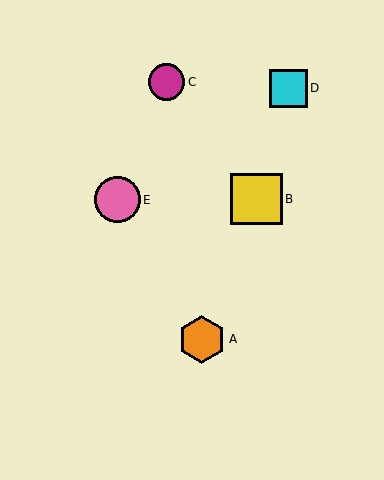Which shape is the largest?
The yellow square (labeled B) is the largest.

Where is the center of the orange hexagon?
The center of the orange hexagon is at (202, 339).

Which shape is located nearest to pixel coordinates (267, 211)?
The yellow square (labeled B) at (256, 199) is nearest to that location.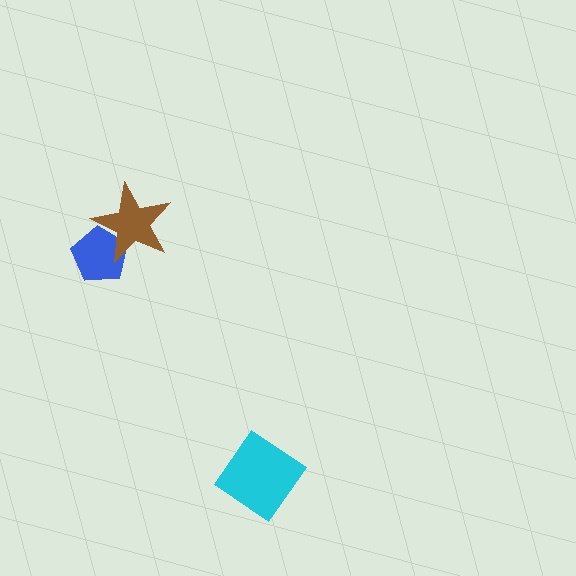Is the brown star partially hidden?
No, no other shape covers it.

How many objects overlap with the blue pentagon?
1 object overlaps with the blue pentagon.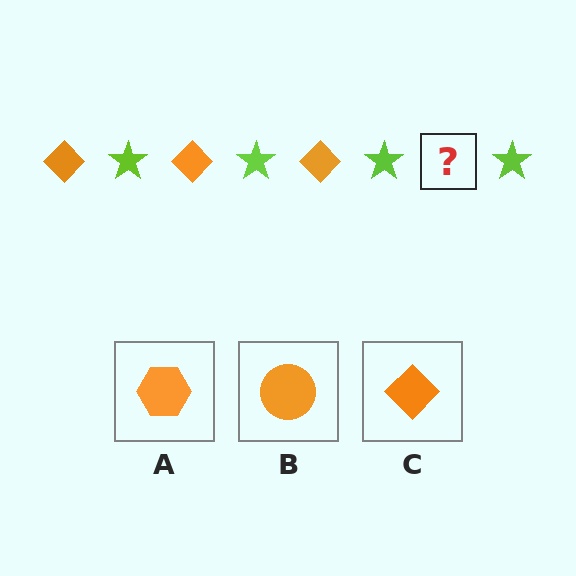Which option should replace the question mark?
Option C.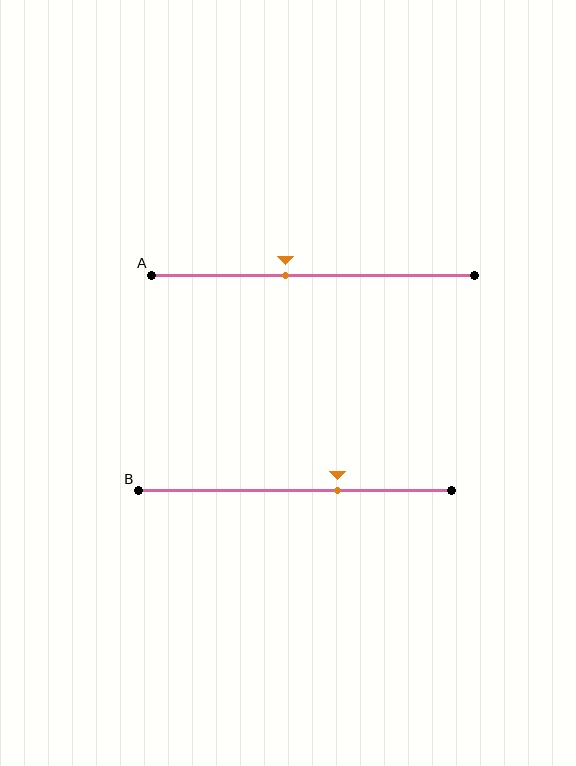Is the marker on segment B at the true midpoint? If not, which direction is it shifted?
No, the marker on segment B is shifted to the right by about 14% of the segment length.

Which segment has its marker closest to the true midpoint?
Segment A has its marker closest to the true midpoint.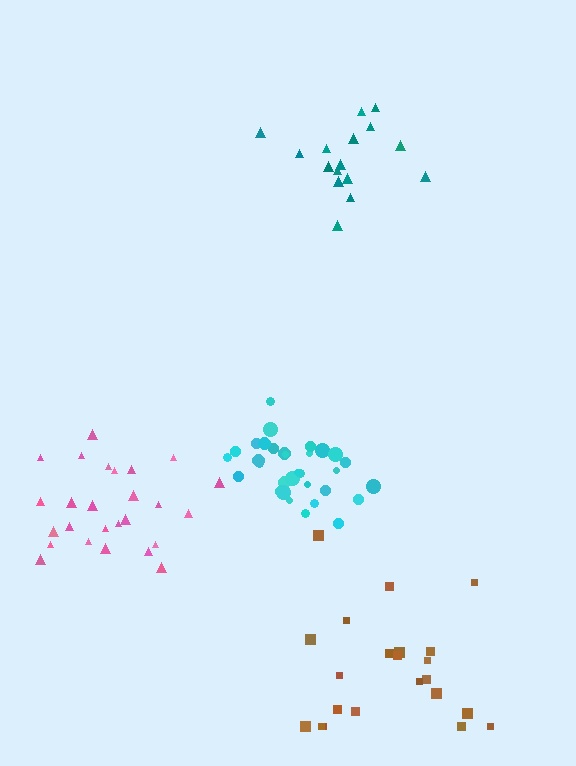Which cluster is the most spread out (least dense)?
Brown.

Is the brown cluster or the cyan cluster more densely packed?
Cyan.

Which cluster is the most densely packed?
Cyan.